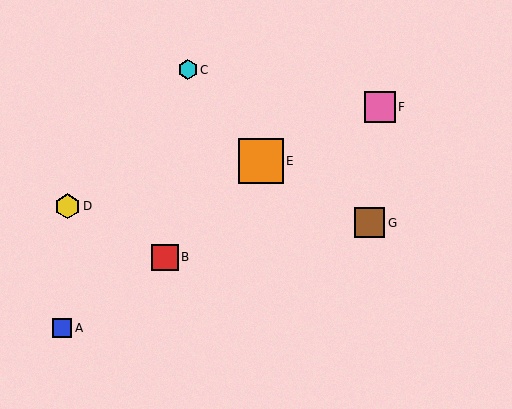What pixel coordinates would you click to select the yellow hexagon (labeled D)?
Click at (67, 206) to select the yellow hexagon D.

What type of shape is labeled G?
Shape G is a brown square.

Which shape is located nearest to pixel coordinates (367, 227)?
The brown square (labeled G) at (370, 223) is nearest to that location.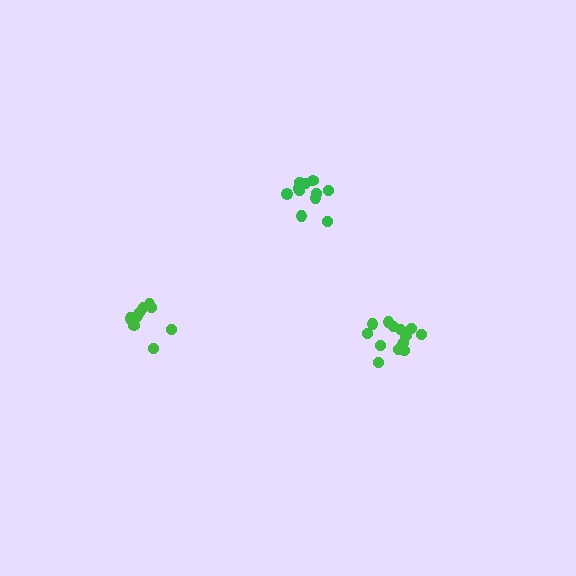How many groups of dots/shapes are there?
There are 3 groups.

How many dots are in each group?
Group 1: 10 dots, Group 2: 14 dots, Group 3: 11 dots (35 total).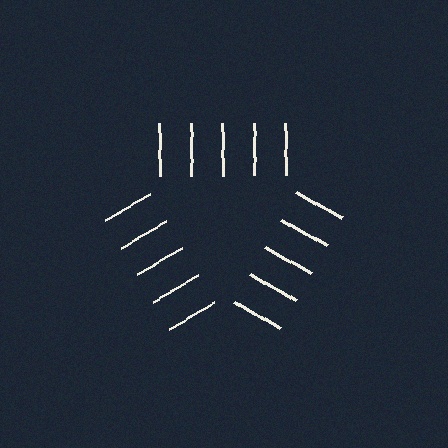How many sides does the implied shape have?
3 sides — the line-ends trace a triangle.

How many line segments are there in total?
15 — 5 along each of the 3 edges.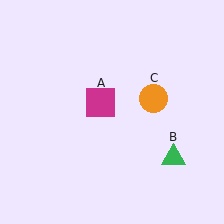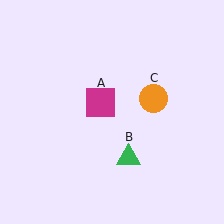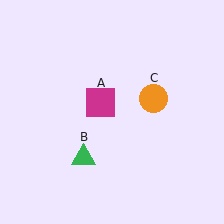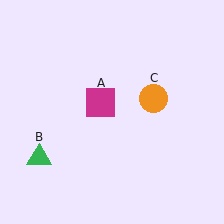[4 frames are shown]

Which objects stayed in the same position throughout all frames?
Magenta square (object A) and orange circle (object C) remained stationary.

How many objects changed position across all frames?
1 object changed position: green triangle (object B).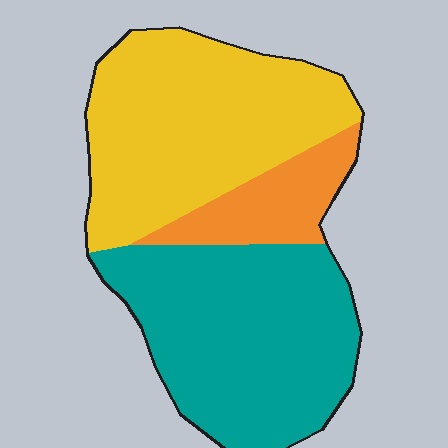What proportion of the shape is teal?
Teal covers roughly 45% of the shape.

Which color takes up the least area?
Orange, at roughly 15%.